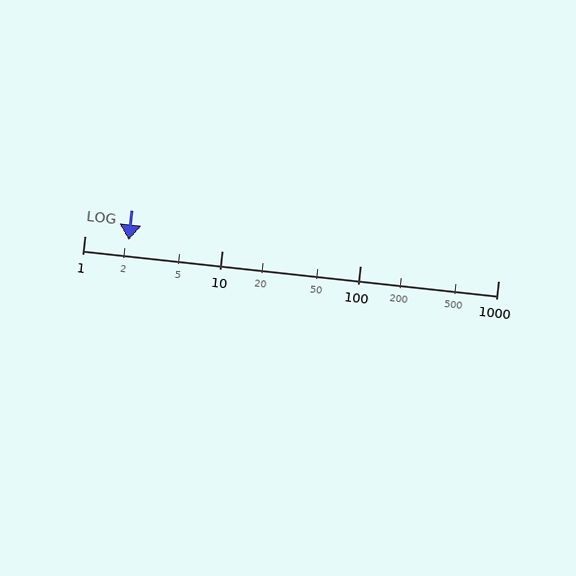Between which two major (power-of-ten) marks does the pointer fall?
The pointer is between 1 and 10.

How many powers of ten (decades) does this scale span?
The scale spans 3 decades, from 1 to 1000.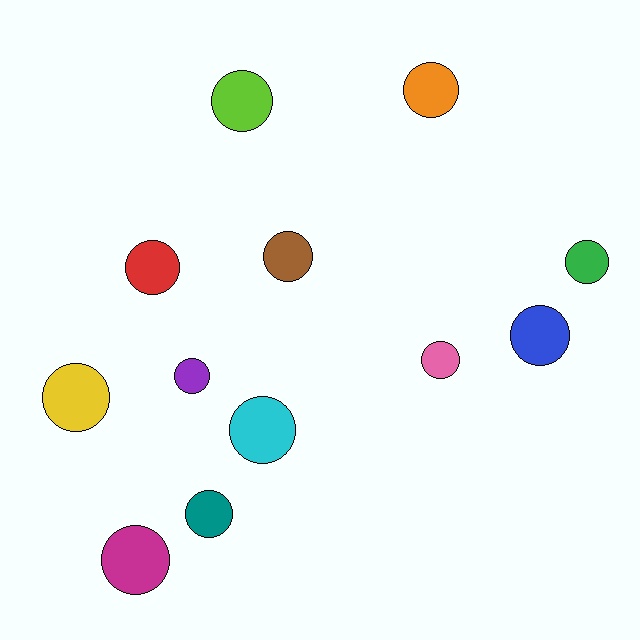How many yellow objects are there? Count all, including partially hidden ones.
There is 1 yellow object.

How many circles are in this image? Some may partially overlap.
There are 12 circles.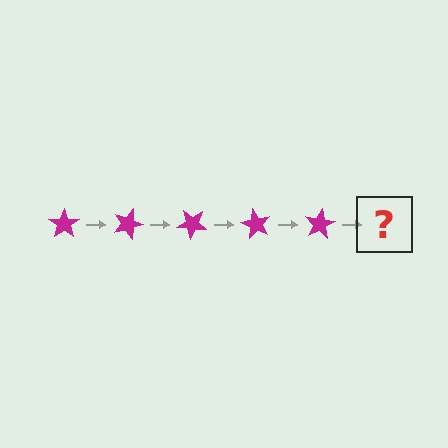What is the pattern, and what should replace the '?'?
The pattern is that the star rotates 20 degrees each step. The '?' should be a magenta star rotated 100 degrees.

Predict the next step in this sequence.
The next step is a magenta star rotated 100 degrees.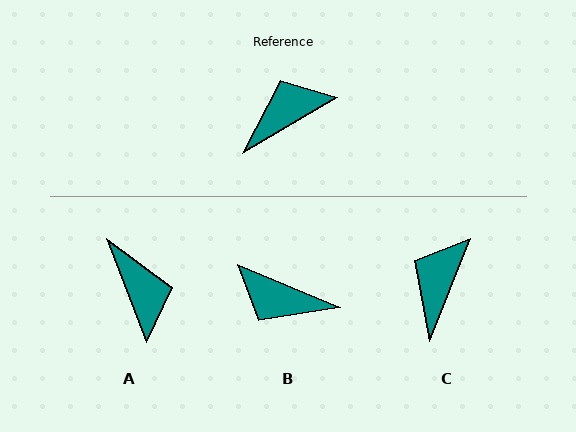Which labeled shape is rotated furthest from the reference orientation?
B, about 127 degrees away.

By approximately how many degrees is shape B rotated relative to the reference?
Approximately 127 degrees counter-clockwise.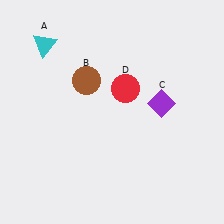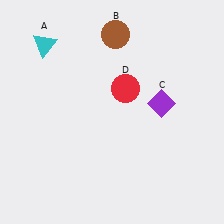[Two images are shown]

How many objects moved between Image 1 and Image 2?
1 object moved between the two images.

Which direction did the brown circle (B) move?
The brown circle (B) moved up.